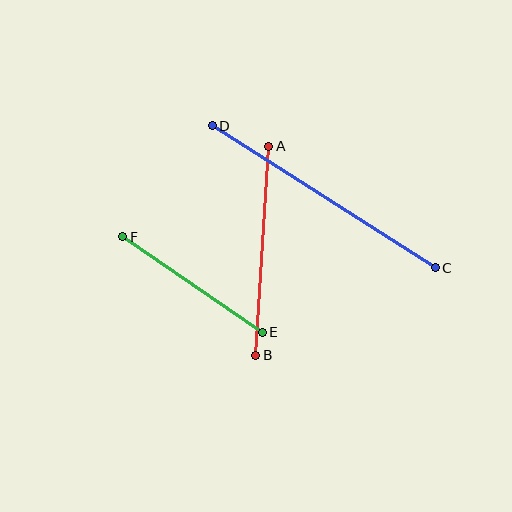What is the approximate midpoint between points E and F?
The midpoint is at approximately (192, 284) pixels.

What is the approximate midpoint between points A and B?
The midpoint is at approximately (262, 251) pixels.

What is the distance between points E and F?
The distance is approximately 169 pixels.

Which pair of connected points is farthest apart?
Points C and D are farthest apart.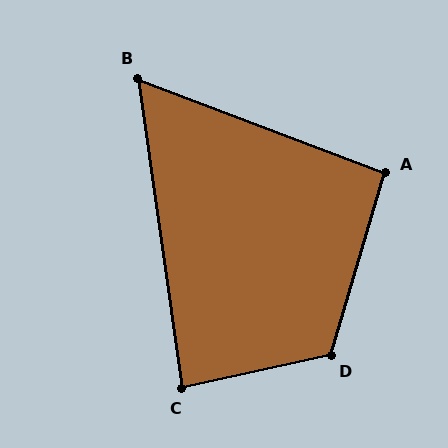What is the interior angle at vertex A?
Approximately 94 degrees (approximately right).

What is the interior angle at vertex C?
Approximately 86 degrees (approximately right).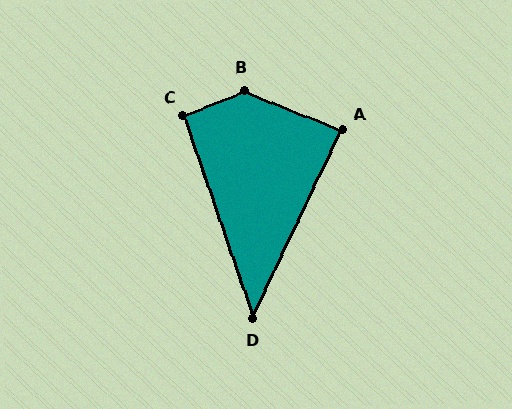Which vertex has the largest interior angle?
B, at approximately 136 degrees.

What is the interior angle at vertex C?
Approximately 94 degrees (approximately right).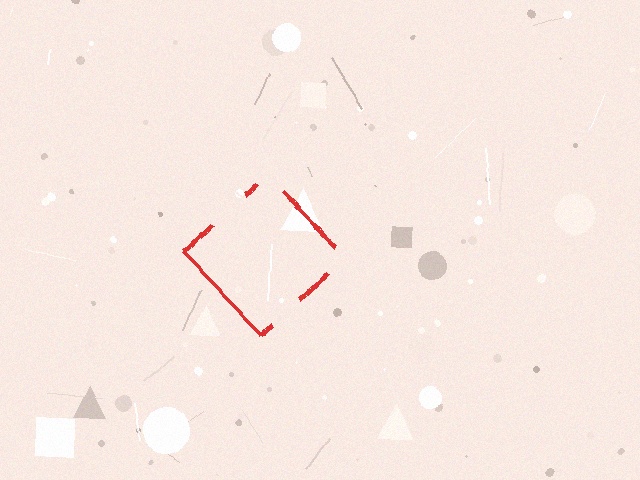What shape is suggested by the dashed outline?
The dashed outline suggests a diamond.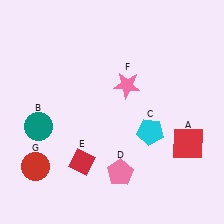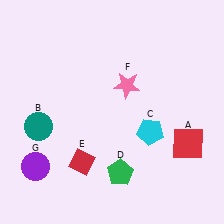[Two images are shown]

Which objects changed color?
D changed from pink to green. G changed from red to purple.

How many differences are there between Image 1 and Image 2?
There are 2 differences between the two images.